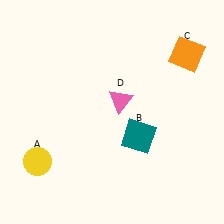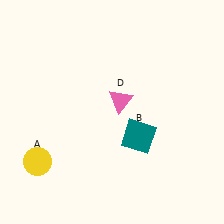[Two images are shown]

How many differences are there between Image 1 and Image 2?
There is 1 difference between the two images.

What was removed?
The orange square (C) was removed in Image 2.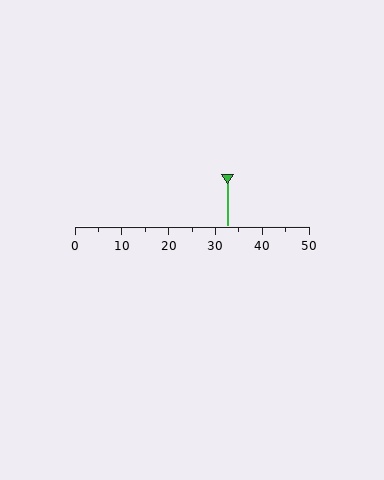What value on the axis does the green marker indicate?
The marker indicates approximately 32.5.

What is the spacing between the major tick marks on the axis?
The major ticks are spaced 10 apart.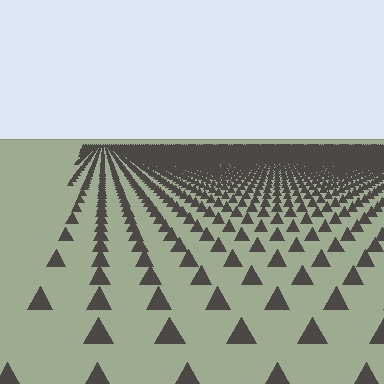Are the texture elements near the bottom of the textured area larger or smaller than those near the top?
Larger. Near the bottom, elements are closer to the viewer and appear at a bigger on-screen size.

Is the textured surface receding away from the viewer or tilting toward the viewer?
The surface is receding away from the viewer. Texture elements get smaller and denser toward the top.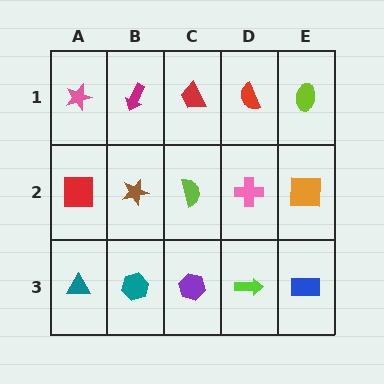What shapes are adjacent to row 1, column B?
A brown star (row 2, column B), a pink star (row 1, column A), a red trapezoid (row 1, column C).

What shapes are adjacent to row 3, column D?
A pink cross (row 2, column D), a purple hexagon (row 3, column C), a blue rectangle (row 3, column E).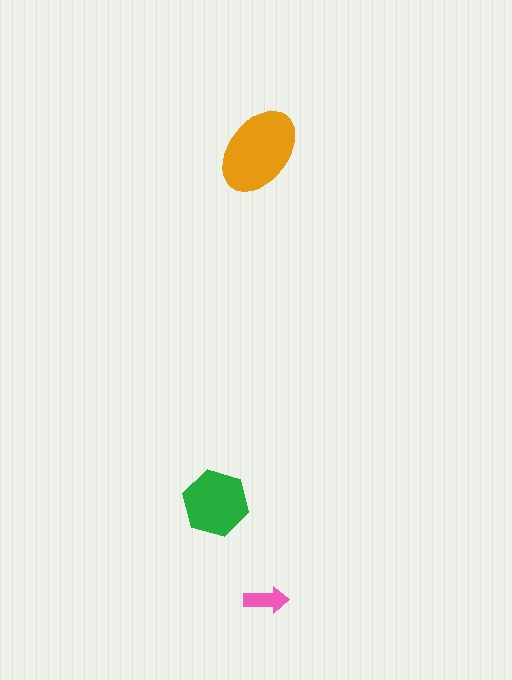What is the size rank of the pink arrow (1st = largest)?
3rd.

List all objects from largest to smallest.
The orange ellipse, the green hexagon, the pink arrow.